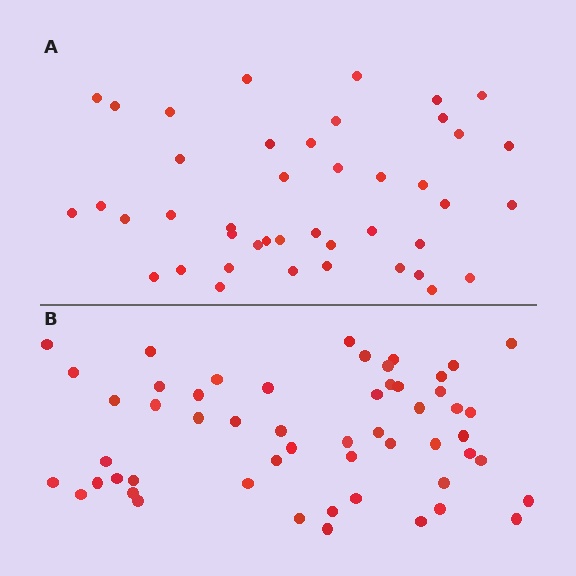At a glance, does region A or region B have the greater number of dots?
Region B (the bottom region) has more dots.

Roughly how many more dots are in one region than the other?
Region B has roughly 12 or so more dots than region A.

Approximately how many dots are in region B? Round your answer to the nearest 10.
About 50 dots. (The exact count is 54, which rounds to 50.)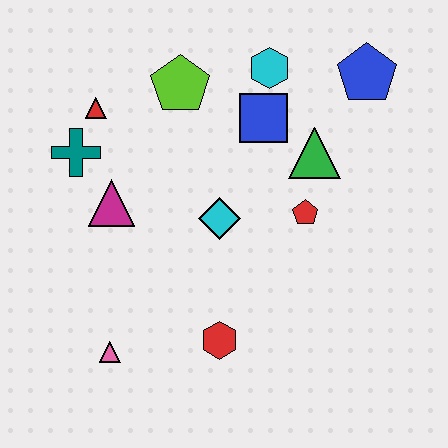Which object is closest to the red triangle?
The teal cross is closest to the red triangle.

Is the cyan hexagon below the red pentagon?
No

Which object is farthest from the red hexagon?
The blue pentagon is farthest from the red hexagon.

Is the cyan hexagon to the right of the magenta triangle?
Yes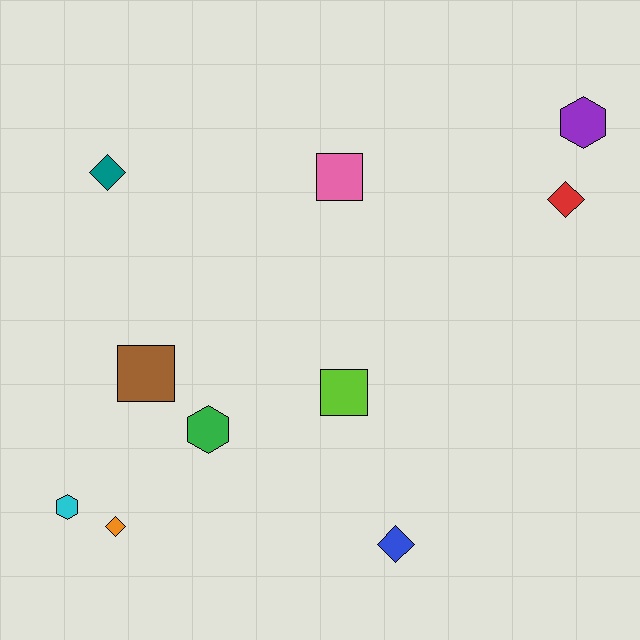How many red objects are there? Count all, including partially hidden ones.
There is 1 red object.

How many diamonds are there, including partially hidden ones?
There are 4 diamonds.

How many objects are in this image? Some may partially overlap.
There are 10 objects.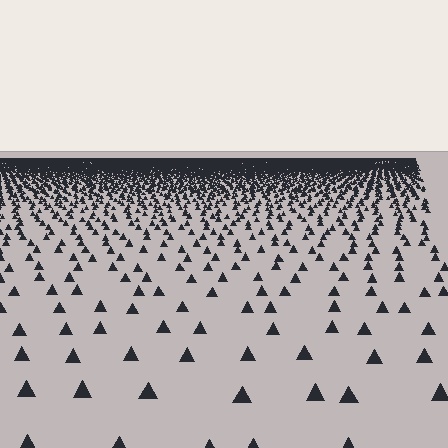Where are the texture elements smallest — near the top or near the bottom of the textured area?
Near the top.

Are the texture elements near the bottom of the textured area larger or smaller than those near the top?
Larger. Near the bottom, elements are closer to the viewer and appear at a bigger on-screen size.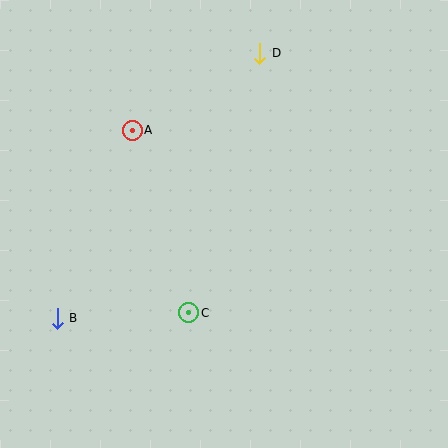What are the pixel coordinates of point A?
Point A is at (132, 130).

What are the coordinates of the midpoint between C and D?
The midpoint between C and D is at (224, 183).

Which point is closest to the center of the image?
Point C at (189, 313) is closest to the center.